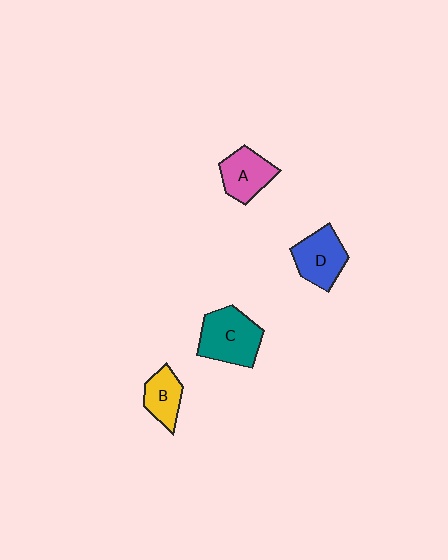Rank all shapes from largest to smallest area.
From largest to smallest: C (teal), D (blue), A (pink), B (yellow).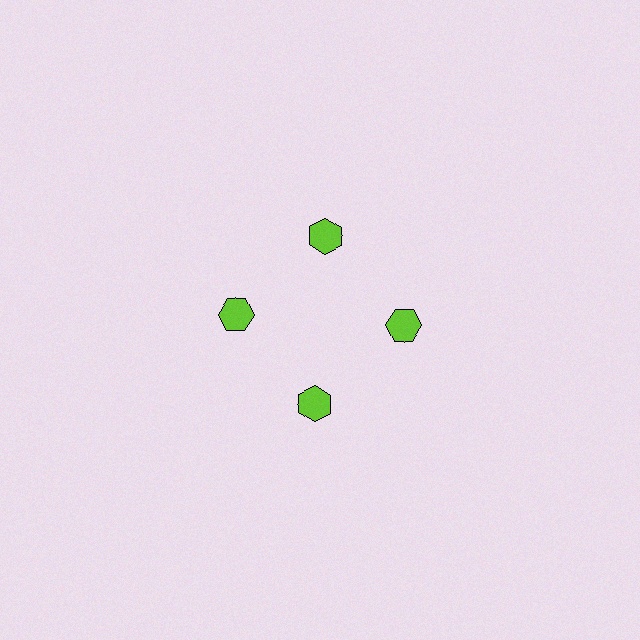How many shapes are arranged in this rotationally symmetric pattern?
There are 4 shapes, arranged in 4 groups of 1.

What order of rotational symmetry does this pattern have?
This pattern has 4-fold rotational symmetry.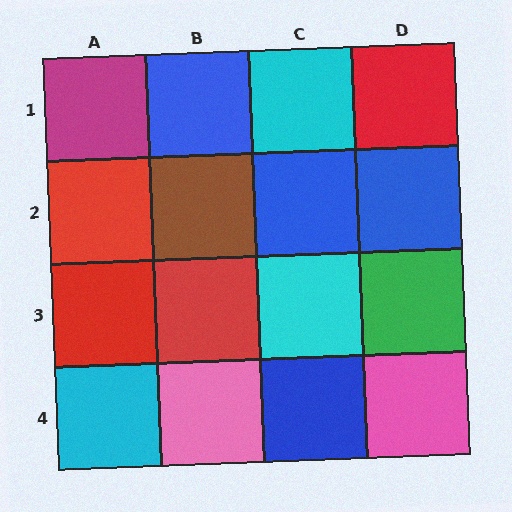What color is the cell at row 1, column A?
Magenta.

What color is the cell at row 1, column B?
Blue.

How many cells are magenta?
1 cell is magenta.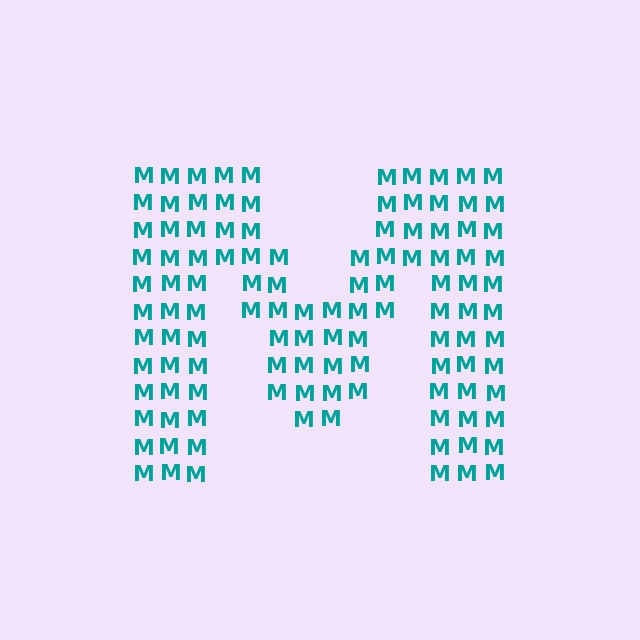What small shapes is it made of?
It is made of small letter M's.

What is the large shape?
The large shape is the letter M.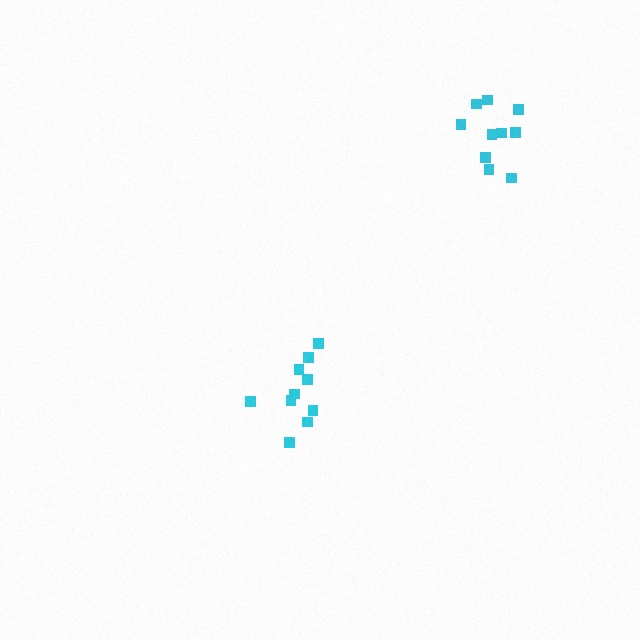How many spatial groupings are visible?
There are 2 spatial groupings.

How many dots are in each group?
Group 1: 10 dots, Group 2: 10 dots (20 total).